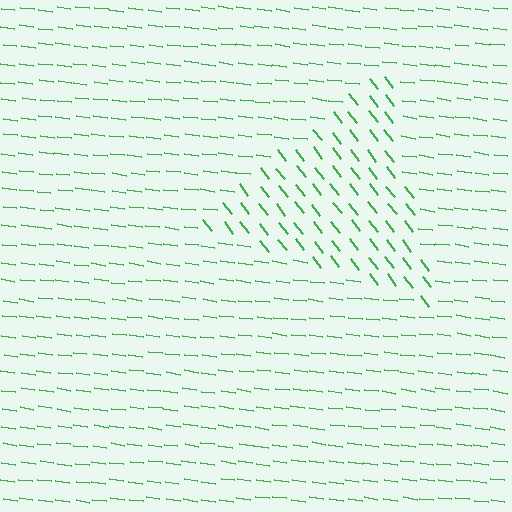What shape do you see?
I see a triangle.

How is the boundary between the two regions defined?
The boundary is defined purely by a change in line orientation (approximately 45 degrees difference). All lines are the same color and thickness.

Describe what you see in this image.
The image is filled with small green line segments. A triangle region in the image has lines oriented differently from the surrounding lines, creating a visible texture boundary.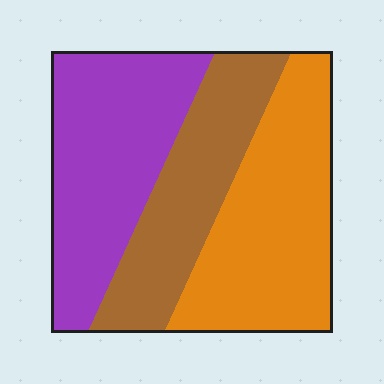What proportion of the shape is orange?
Orange covers 37% of the shape.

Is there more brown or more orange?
Orange.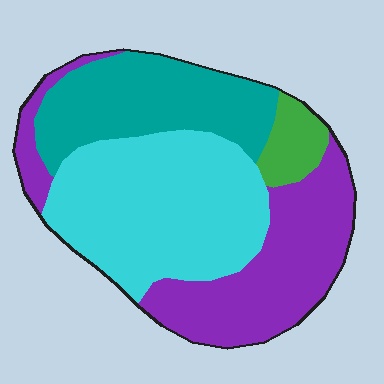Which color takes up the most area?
Cyan, at roughly 40%.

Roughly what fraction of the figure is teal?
Teal covers roughly 25% of the figure.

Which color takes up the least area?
Green, at roughly 5%.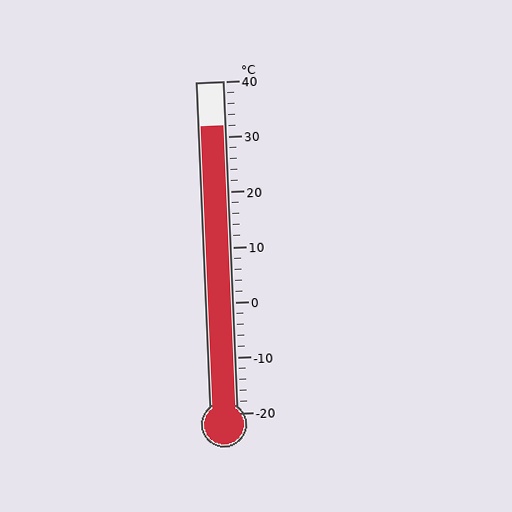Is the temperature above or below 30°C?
The temperature is above 30°C.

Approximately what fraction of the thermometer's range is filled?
The thermometer is filled to approximately 85% of its range.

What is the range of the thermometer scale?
The thermometer scale ranges from -20°C to 40°C.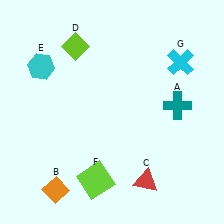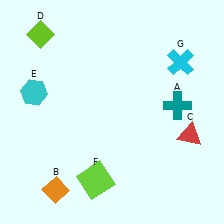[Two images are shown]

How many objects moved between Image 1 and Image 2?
3 objects moved between the two images.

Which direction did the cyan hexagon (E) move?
The cyan hexagon (E) moved down.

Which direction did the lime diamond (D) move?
The lime diamond (D) moved left.